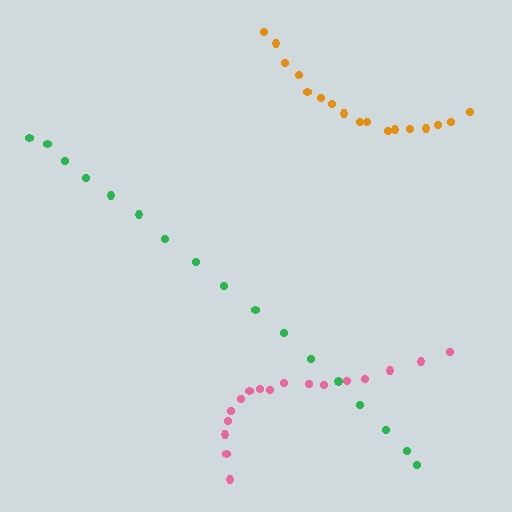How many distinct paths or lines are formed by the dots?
There are 3 distinct paths.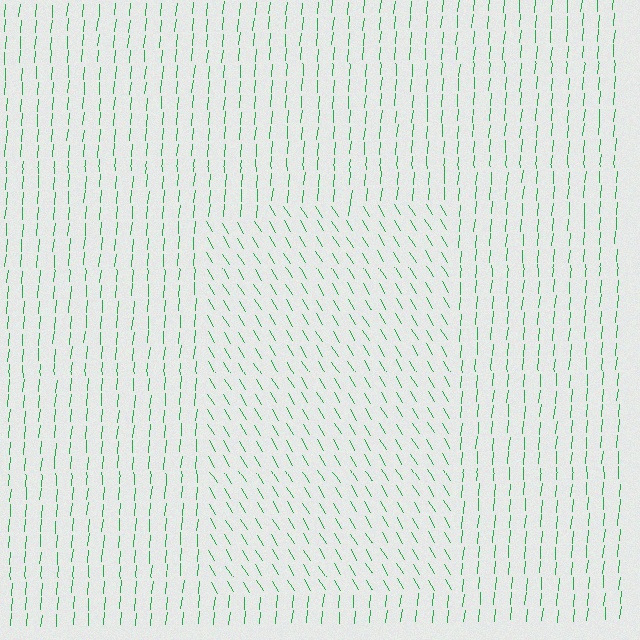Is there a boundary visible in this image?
Yes, there is a texture boundary formed by a change in line orientation.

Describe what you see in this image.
The image is filled with small green line segments. A rectangle region in the image has lines oriented differently from the surrounding lines, creating a visible texture boundary.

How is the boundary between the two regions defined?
The boundary is defined purely by a change in line orientation (approximately 36 degrees difference). All lines are the same color and thickness.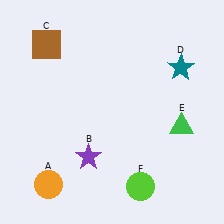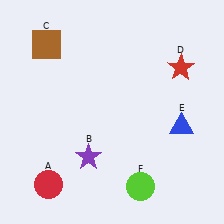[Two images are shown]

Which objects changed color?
A changed from orange to red. D changed from teal to red. E changed from green to blue.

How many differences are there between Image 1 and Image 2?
There are 3 differences between the two images.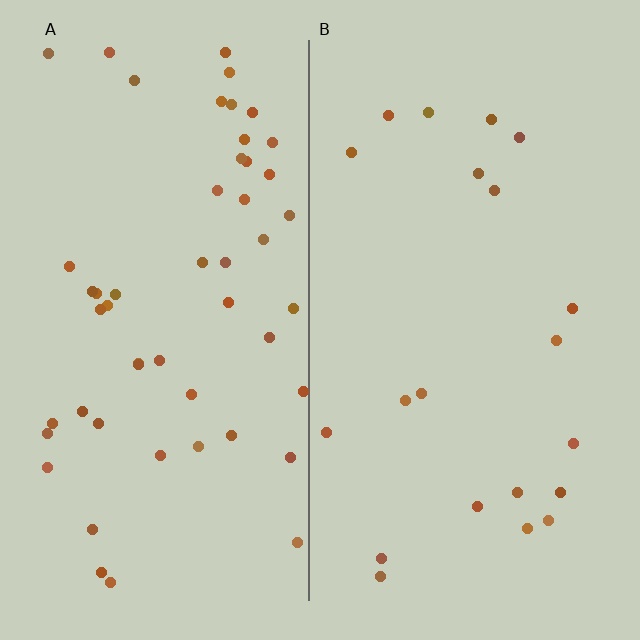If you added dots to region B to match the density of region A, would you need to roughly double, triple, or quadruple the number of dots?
Approximately double.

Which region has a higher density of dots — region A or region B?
A (the left).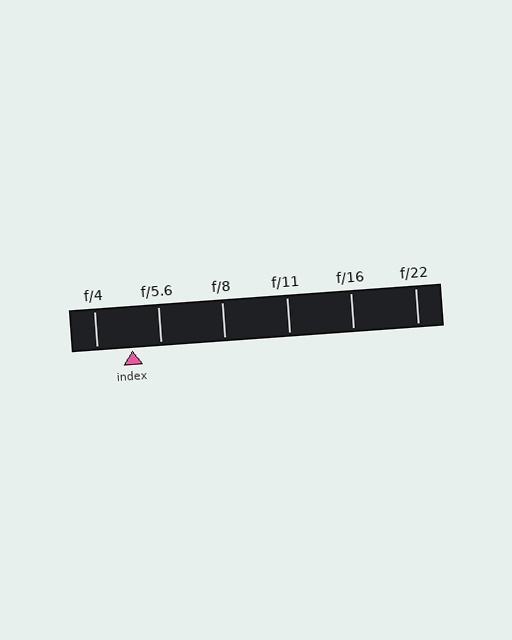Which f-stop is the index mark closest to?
The index mark is closest to f/5.6.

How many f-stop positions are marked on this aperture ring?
There are 6 f-stop positions marked.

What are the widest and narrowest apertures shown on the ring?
The widest aperture shown is f/4 and the narrowest is f/22.